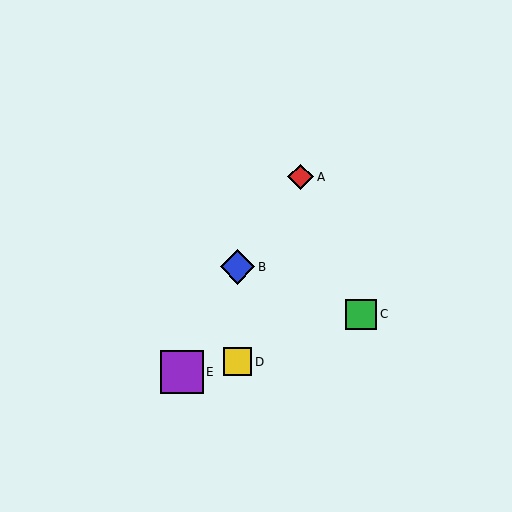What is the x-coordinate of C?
Object C is at x≈361.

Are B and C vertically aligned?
No, B is at x≈238 and C is at x≈361.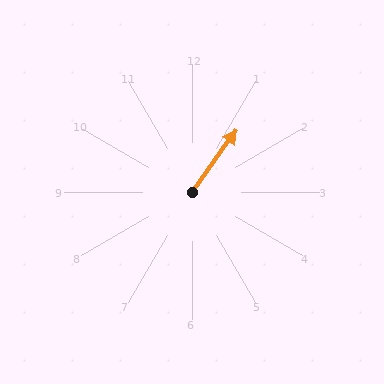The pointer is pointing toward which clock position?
Roughly 1 o'clock.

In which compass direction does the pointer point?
Northeast.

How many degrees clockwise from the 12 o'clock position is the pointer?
Approximately 36 degrees.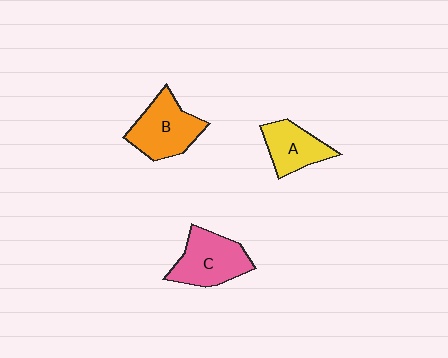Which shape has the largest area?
Shape C (pink).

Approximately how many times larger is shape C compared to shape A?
Approximately 1.3 times.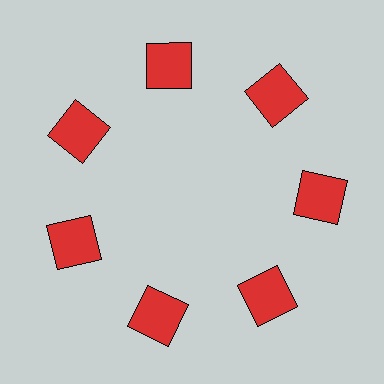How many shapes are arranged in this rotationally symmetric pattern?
There are 7 shapes, arranged in 7 groups of 1.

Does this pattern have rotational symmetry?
Yes, this pattern has 7-fold rotational symmetry. It looks the same after rotating 51 degrees around the center.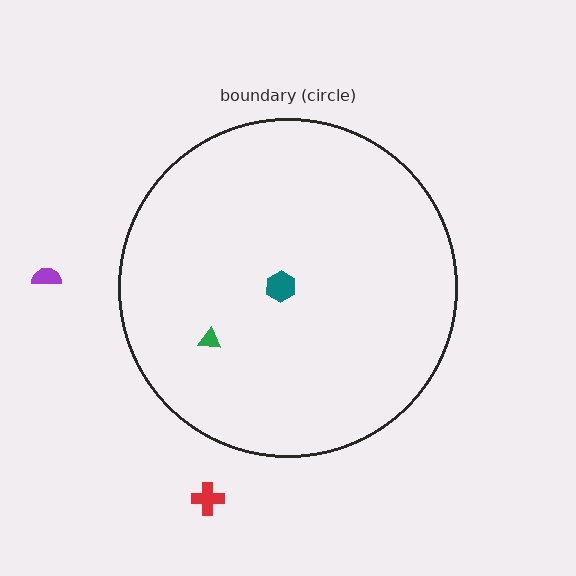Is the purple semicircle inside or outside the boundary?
Outside.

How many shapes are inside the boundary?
2 inside, 2 outside.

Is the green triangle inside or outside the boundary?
Inside.